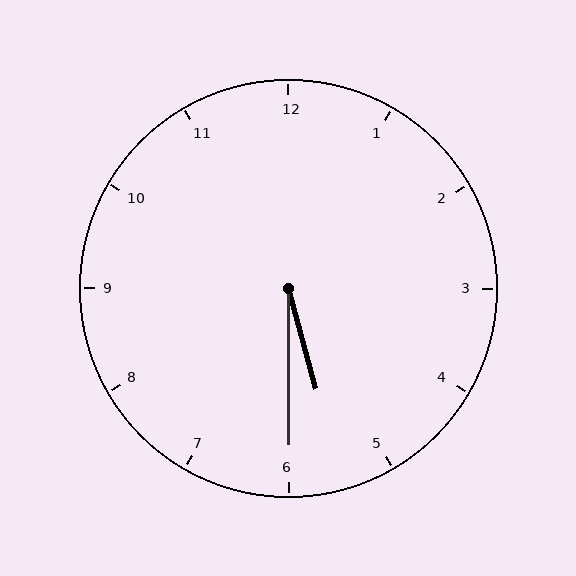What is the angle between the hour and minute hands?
Approximately 15 degrees.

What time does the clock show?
5:30.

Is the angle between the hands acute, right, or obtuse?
It is acute.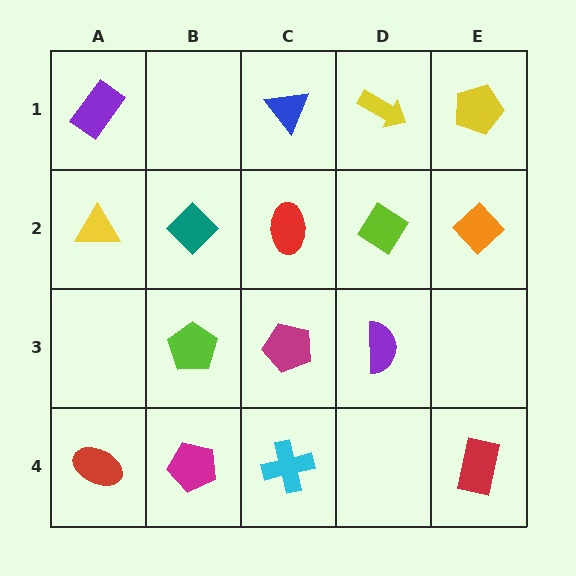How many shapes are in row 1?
4 shapes.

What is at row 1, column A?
A purple rectangle.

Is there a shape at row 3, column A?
No, that cell is empty.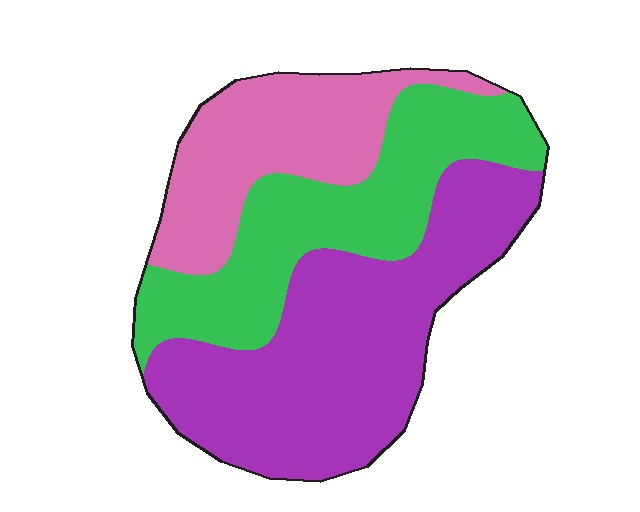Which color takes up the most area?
Purple, at roughly 45%.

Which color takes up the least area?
Pink, at roughly 25%.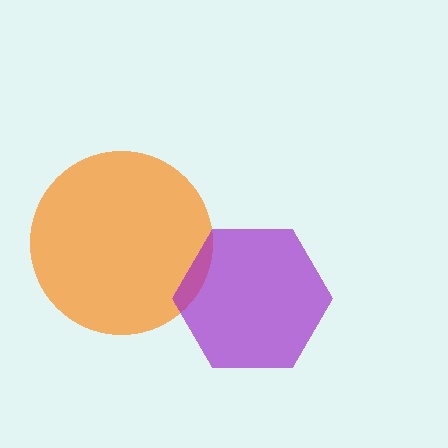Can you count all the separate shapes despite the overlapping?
Yes, there are 2 separate shapes.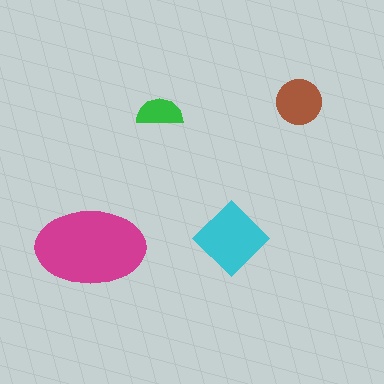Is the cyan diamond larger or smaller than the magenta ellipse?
Smaller.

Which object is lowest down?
The magenta ellipse is bottommost.